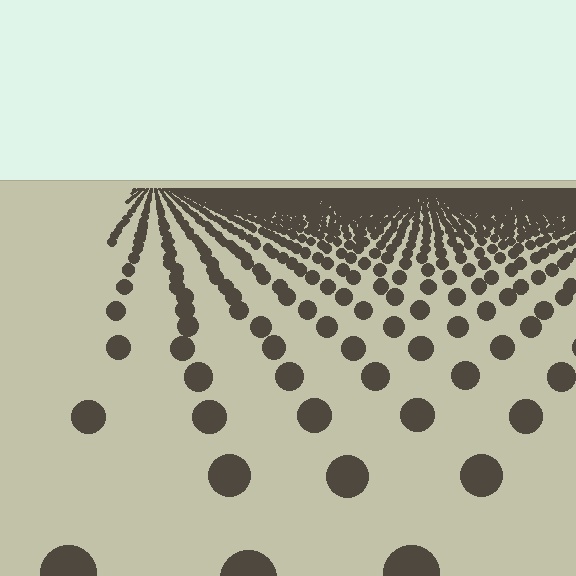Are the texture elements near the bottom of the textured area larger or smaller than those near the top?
Larger. Near the bottom, elements are closer to the viewer and appear at a bigger on-screen size.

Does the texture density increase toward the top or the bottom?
Density increases toward the top.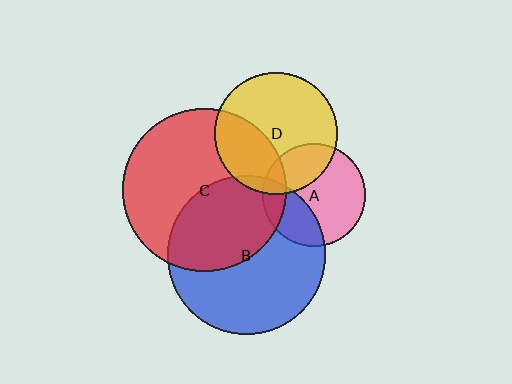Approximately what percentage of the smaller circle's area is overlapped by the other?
Approximately 40%.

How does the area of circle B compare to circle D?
Approximately 1.7 times.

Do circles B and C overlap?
Yes.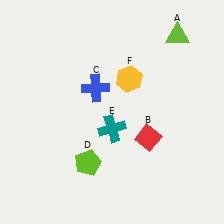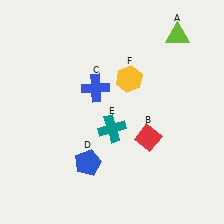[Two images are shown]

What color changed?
The pentagon (D) changed from lime in Image 1 to blue in Image 2.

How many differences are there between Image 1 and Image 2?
There is 1 difference between the two images.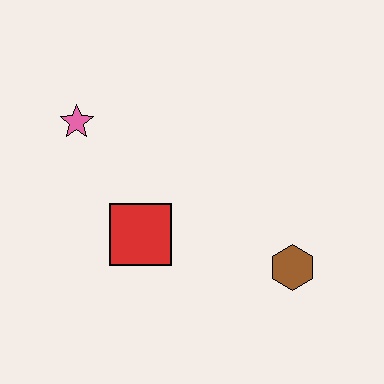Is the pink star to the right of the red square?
No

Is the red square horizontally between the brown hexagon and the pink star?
Yes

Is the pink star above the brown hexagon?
Yes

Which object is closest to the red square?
The pink star is closest to the red square.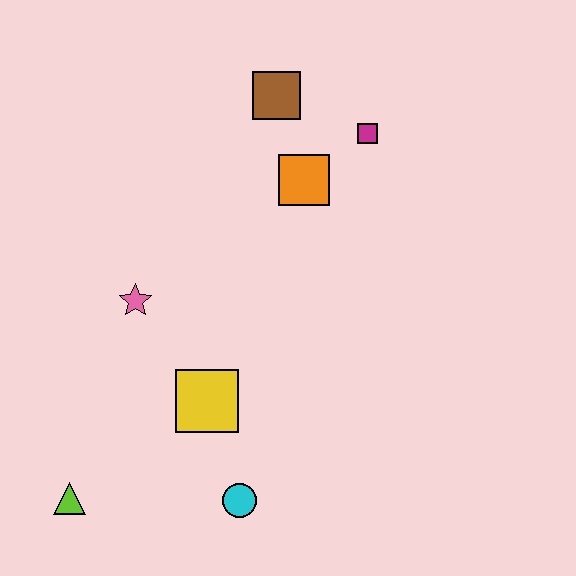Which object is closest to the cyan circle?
The yellow square is closest to the cyan circle.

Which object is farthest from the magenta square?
The lime triangle is farthest from the magenta square.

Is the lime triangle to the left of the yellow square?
Yes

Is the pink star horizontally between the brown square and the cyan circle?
No